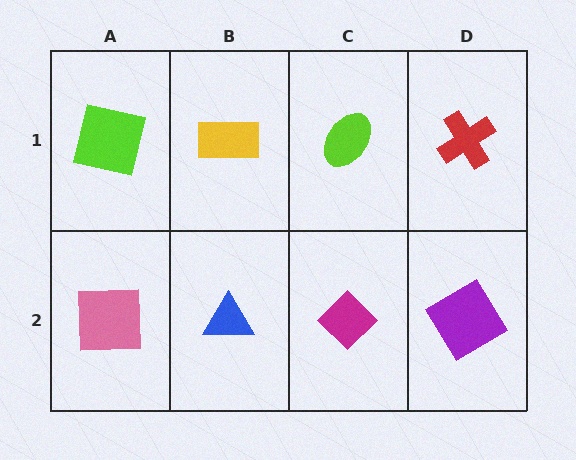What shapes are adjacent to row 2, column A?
A lime square (row 1, column A), a blue triangle (row 2, column B).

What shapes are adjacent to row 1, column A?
A pink square (row 2, column A), a yellow rectangle (row 1, column B).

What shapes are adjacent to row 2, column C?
A lime ellipse (row 1, column C), a blue triangle (row 2, column B), a purple diamond (row 2, column D).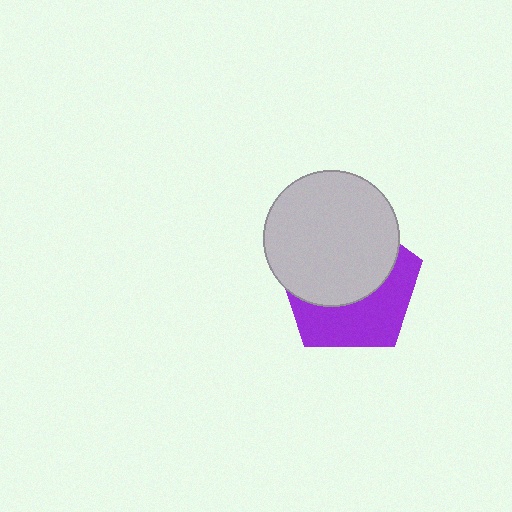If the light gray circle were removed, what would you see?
You would see the complete purple pentagon.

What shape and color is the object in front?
The object in front is a light gray circle.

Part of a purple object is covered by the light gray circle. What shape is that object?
It is a pentagon.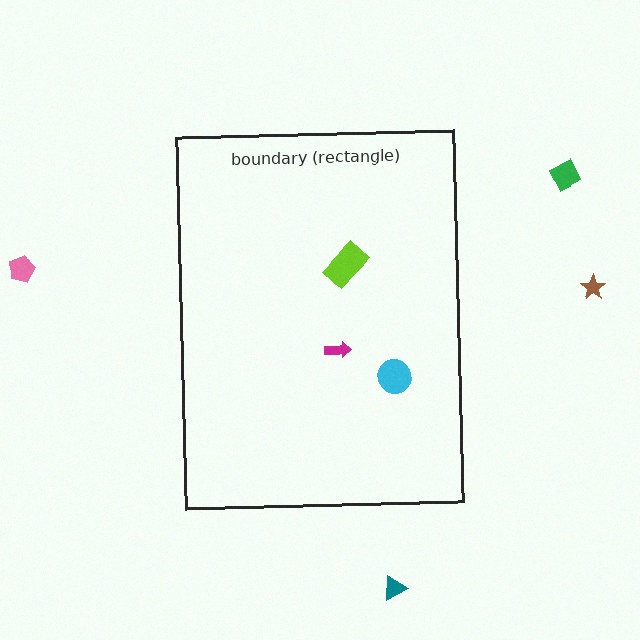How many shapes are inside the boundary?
3 inside, 4 outside.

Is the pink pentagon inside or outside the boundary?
Outside.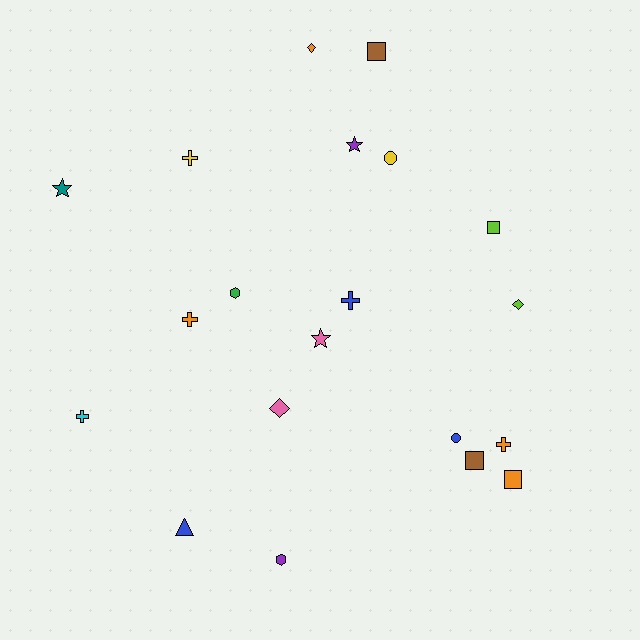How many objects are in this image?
There are 20 objects.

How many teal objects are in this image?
There is 1 teal object.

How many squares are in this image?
There are 4 squares.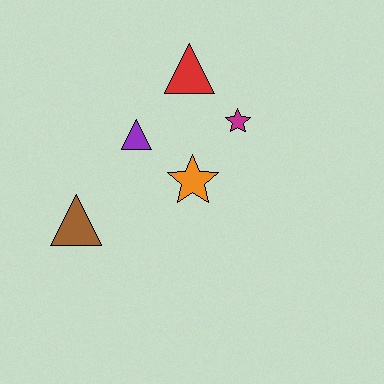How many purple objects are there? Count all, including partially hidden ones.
There is 1 purple object.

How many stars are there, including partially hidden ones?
There are 2 stars.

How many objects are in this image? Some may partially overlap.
There are 5 objects.